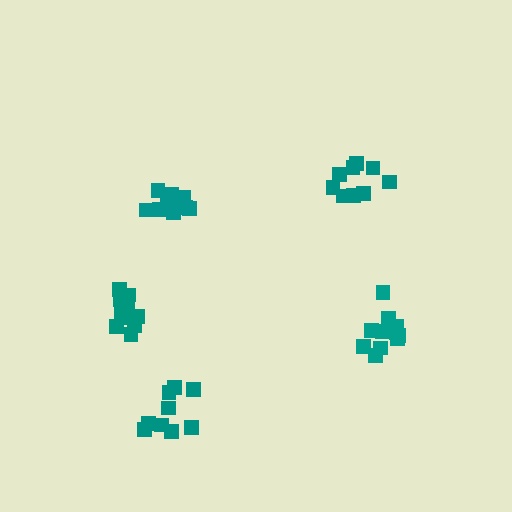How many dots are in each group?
Group 1: 9 dots, Group 2: 12 dots, Group 3: 9 dots, Group 4: 11 dots, Group 5: 10 dots (51 total).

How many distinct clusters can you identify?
There are 5 distinct clusters.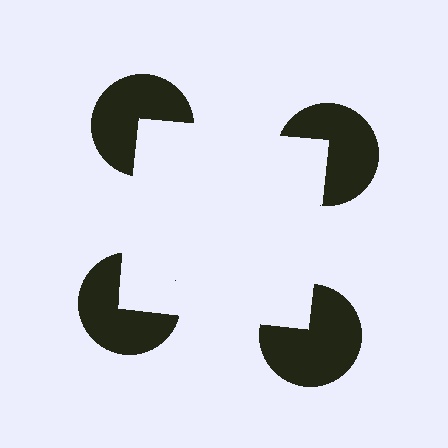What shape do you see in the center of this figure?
An illusory square — its edges are inferred from the aligned wedge cuts in the pac-man discs, not physically drawn.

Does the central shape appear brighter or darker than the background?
It typically appears slightly brighter than the background, even though no actual brightness change is drawn.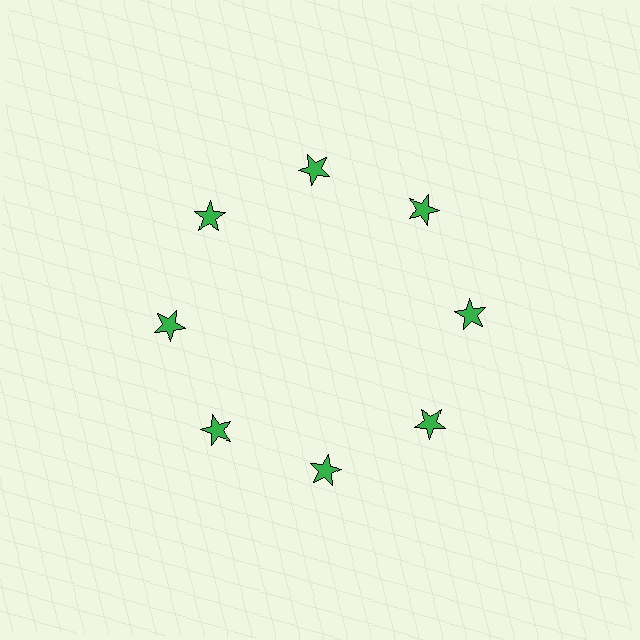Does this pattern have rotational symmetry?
Yes, this pattern has 8-fold rotational symmetry. It looks the same after rotating 45 degrees around the center.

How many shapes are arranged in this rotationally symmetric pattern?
There are 8 shapes, arranged in 8 groups of 1.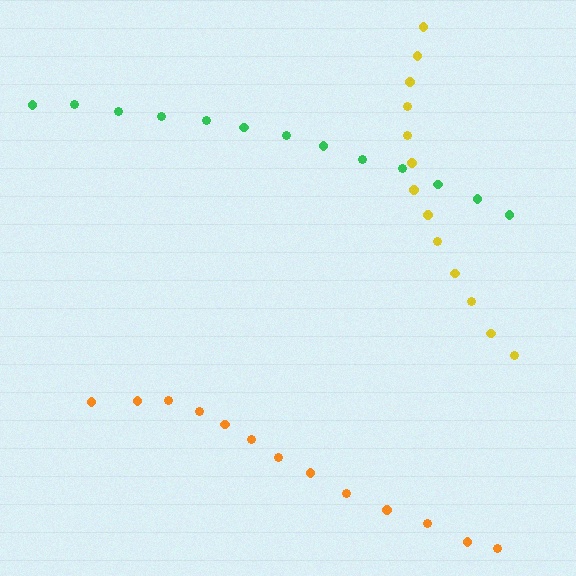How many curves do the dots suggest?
There are 3 distinct paths.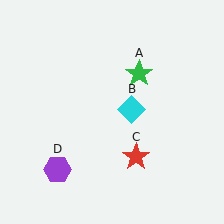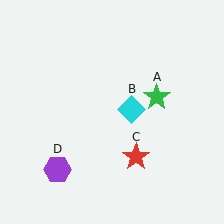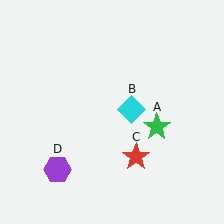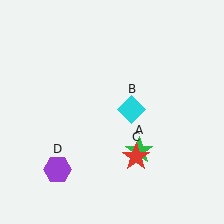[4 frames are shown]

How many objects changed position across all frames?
1 object changed position: green star (object A).